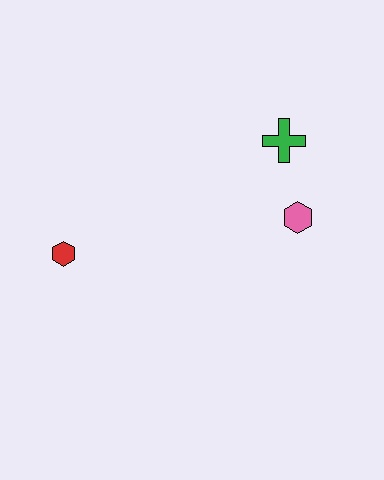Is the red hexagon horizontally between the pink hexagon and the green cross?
No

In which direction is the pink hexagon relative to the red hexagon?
The pink hexagon is to the right of the red hexagon.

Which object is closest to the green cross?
The pink hexagon is closest to the green cross.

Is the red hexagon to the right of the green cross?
No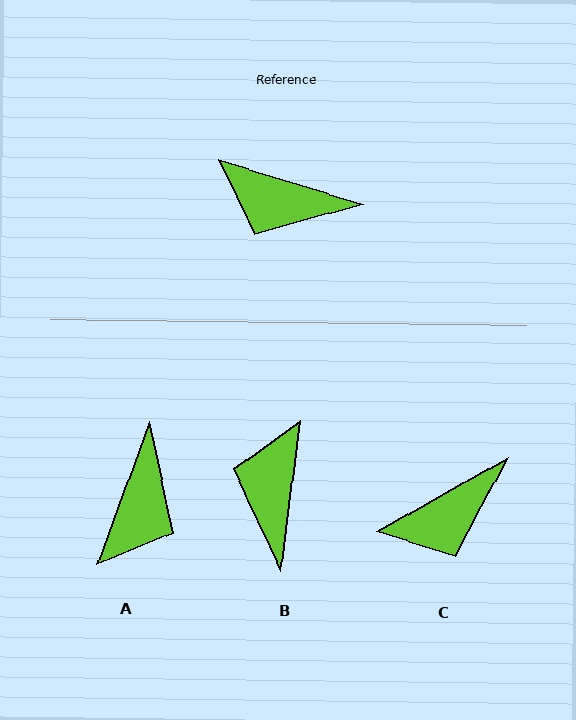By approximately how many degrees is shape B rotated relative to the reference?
Approximately 80 degrees clockwise.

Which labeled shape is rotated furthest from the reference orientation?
A, about 87 degrees away.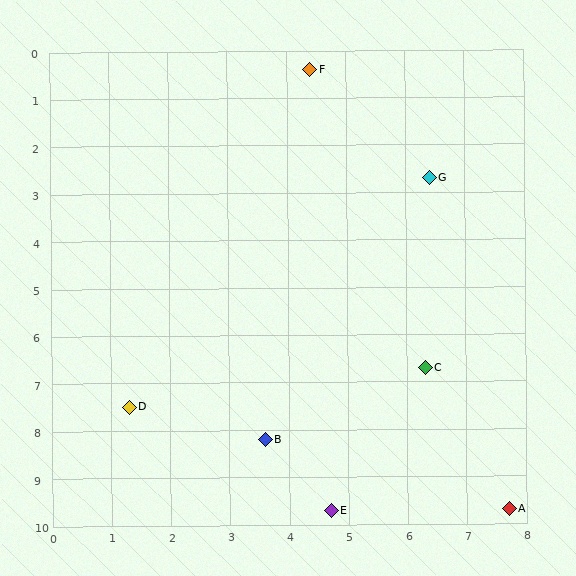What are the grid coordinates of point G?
Point G is at approximately (6.4, 2.7).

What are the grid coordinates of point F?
Point F is at approximately (4.4, 0.4).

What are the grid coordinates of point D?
Point D is at approximately (1.3, 7.5).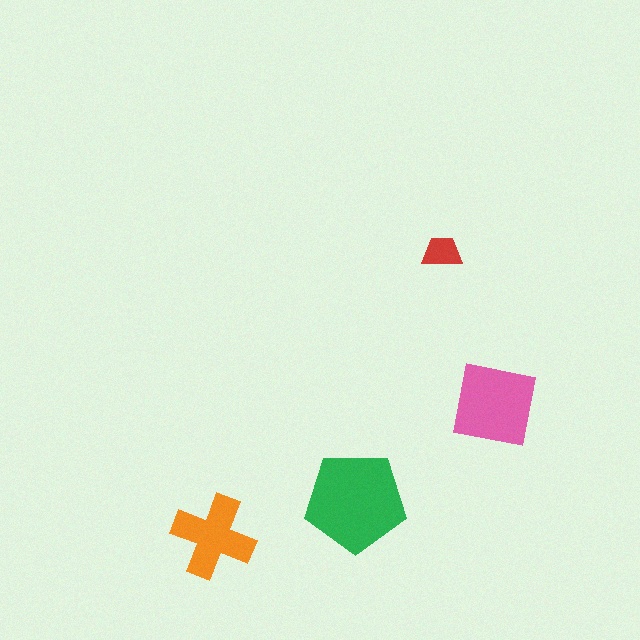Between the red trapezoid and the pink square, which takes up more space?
The pink square.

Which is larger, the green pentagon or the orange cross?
The green pentagon.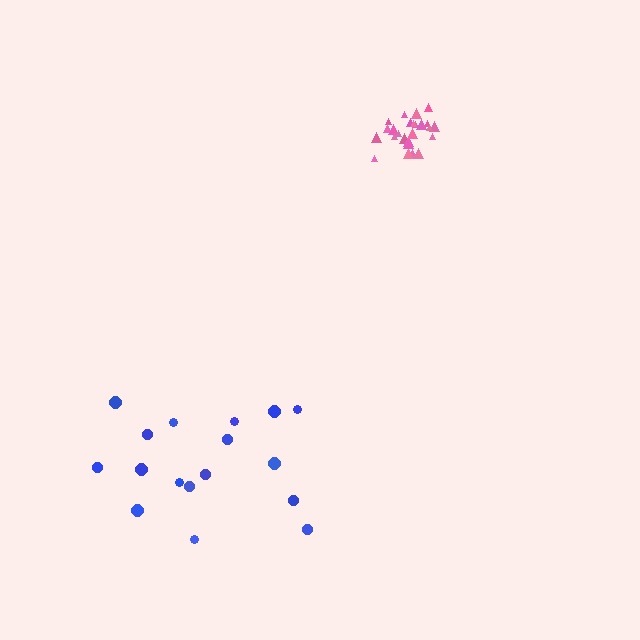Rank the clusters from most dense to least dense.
pink, blue.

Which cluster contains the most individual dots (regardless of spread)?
Pink (25).